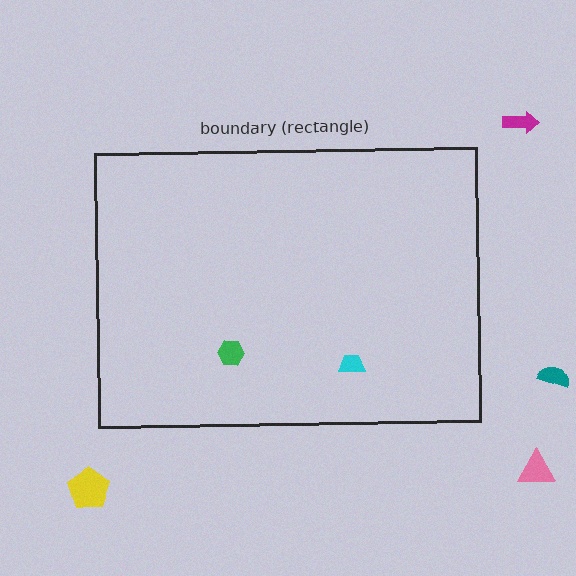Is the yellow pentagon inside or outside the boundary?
Outside.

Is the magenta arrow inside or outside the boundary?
Outside.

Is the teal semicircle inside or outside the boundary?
Outside.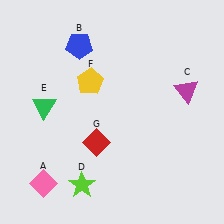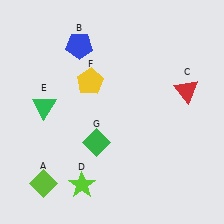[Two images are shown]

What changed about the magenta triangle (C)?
In Image 1, C is magenta. In Image 2, it changed to red.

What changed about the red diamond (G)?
In Image 1, G is red. In Image 2, it changed to green.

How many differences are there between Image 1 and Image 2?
There are 3 differences between the two images.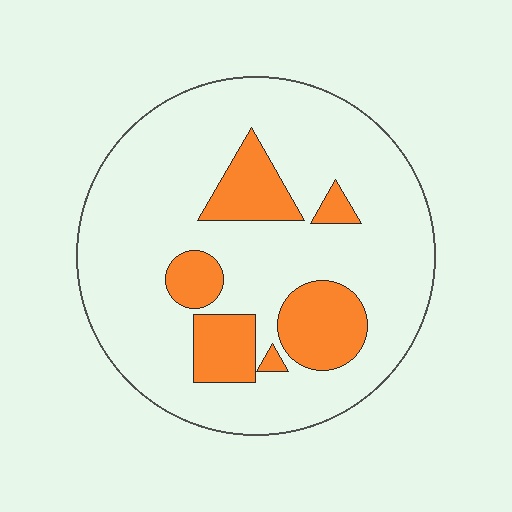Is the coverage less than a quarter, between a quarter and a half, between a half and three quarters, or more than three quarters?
Less than a quarter.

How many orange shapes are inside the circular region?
6.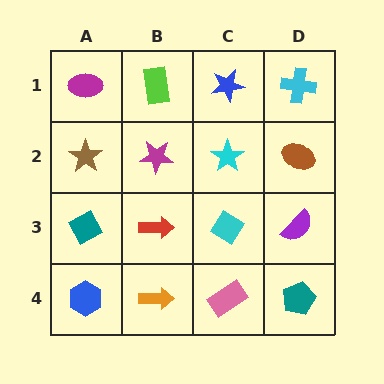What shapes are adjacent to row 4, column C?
A cyan diamond (row 3, column C), an orange arrow (row 4, column B), a teal pentagon (row 4, column D).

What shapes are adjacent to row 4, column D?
A purple semicircle (row 3, column D), a pink rectangle (row 4, column C).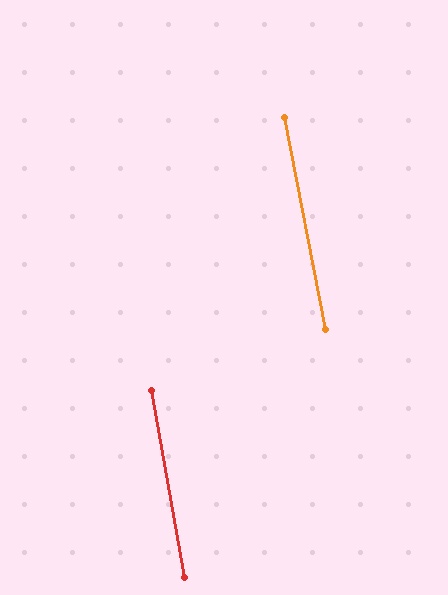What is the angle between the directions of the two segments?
Approximately 1 degree.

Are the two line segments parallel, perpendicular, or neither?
Parallel — their directions differ by only 1.1°.